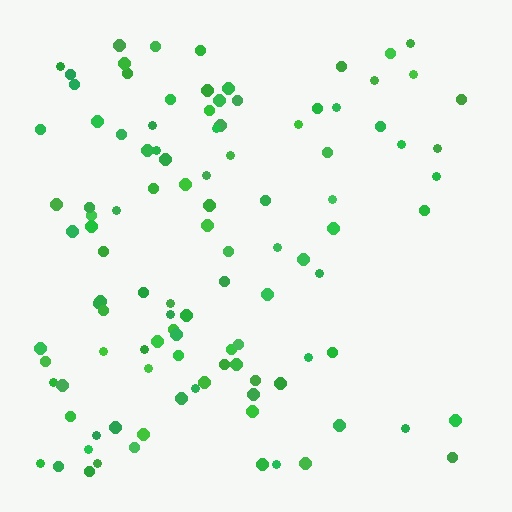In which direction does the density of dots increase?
From right to left, with the left side densest.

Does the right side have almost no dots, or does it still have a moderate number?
Still a moderate number, just noticeably fewer than the left.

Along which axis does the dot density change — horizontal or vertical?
Horizontal.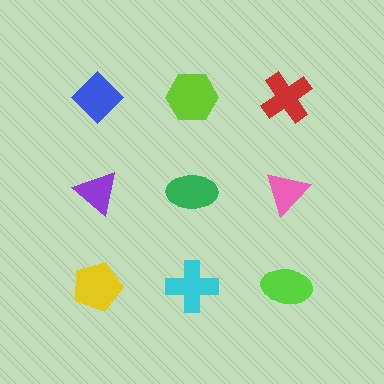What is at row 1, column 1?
A blue diamond.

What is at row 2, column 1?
A purple triangle.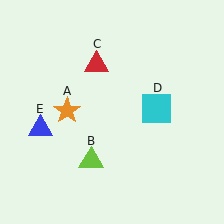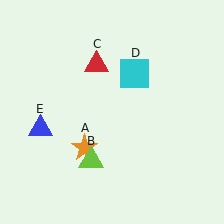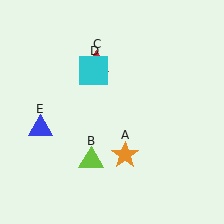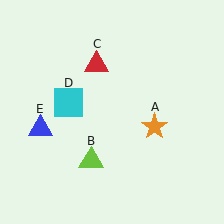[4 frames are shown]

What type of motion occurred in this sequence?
The orange star (object A), cyan square (object D) rotated counterclockwise around the center of the scene.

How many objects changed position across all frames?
2 objects changed position: orange star (object A), cyan square (object D).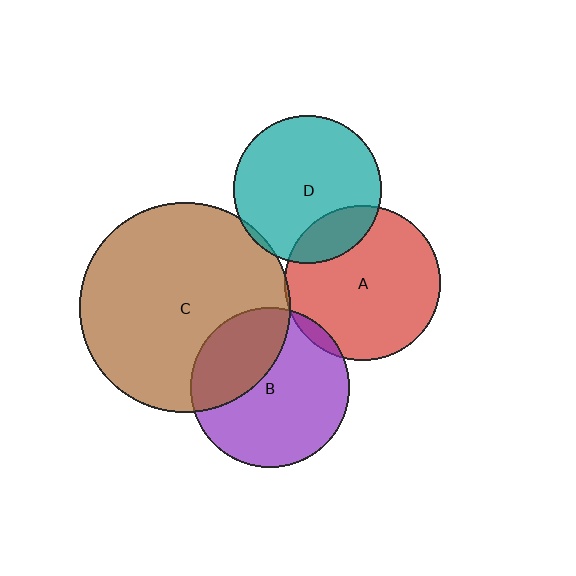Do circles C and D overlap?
Yes.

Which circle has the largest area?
Circle C (brown).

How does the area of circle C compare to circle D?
Approximately 2.0 times.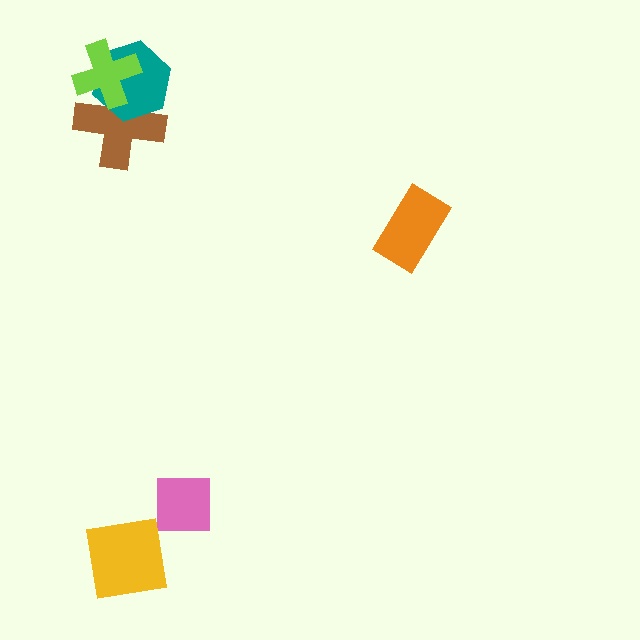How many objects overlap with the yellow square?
0 objects overlap with the yellow square.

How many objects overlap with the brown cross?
2 objects overlap with the brown cross.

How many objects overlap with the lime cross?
2 objects overlap with the lime cross.